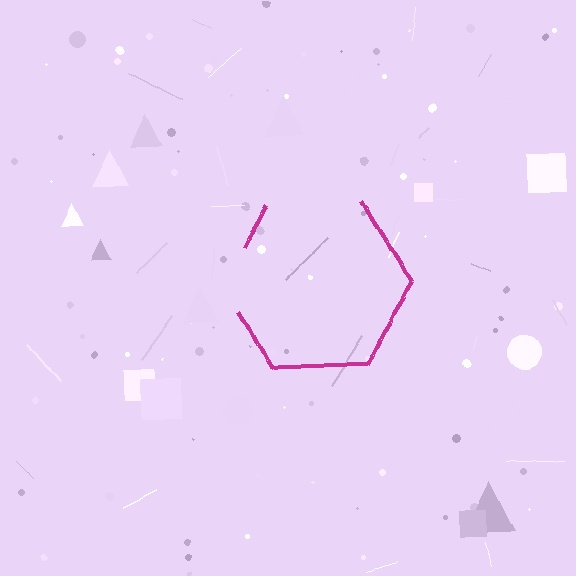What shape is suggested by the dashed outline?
The dashed outline suggests a hexagon.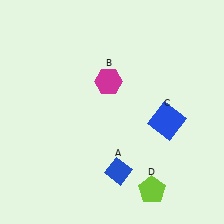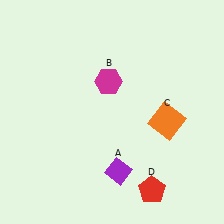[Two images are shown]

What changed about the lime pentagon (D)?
In Image 1, D is lime. In Image 2, it changed to red.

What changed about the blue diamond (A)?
In Image 1, A is blue. In Image 2, it changed to purple.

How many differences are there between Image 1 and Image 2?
There are 3 differences between the two images.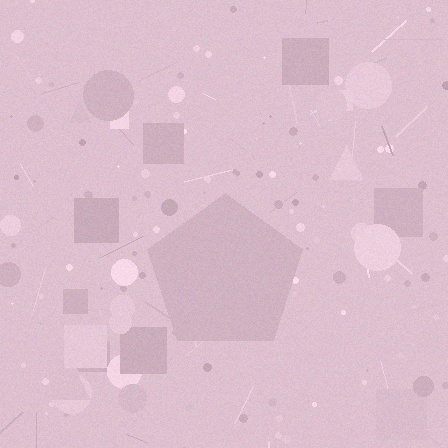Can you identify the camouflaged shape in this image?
The camouflaged shape is a pentagon.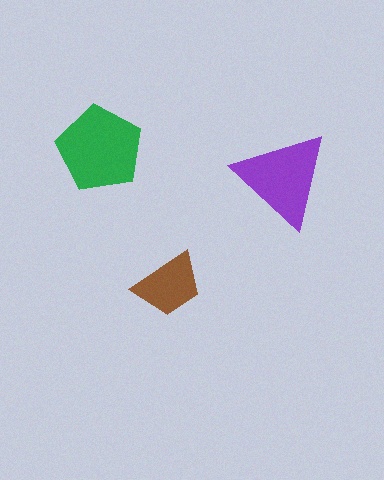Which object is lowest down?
The brown trapezoid is bottommost.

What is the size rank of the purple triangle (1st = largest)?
2nd.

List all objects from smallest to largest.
The brown trapezoid, the purple triangle, the green pentagon.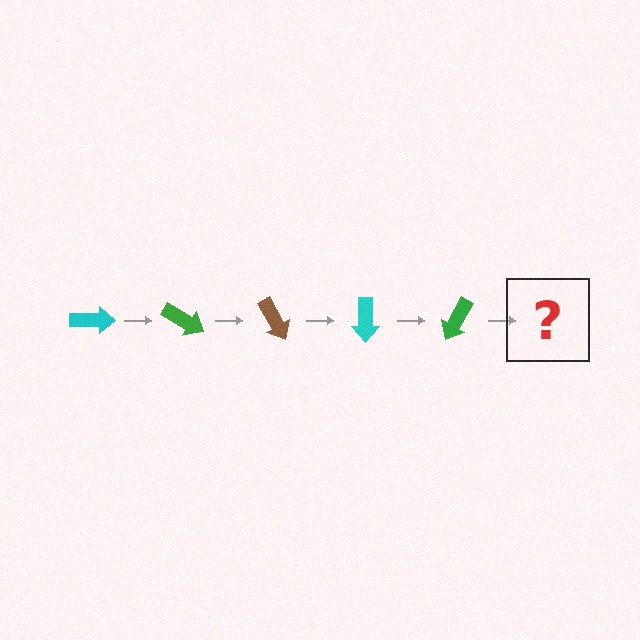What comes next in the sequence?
The next element should be a brown arrow, rotated 150 degrees from the start.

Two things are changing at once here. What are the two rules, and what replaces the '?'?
The two rules are that it rotates 30 degrees each step and the color cycles through cyan, green, and brown. The '?' should be a brown arrow, rotated 150 degrees from the start.